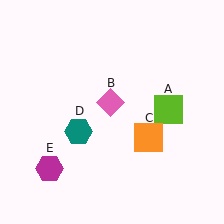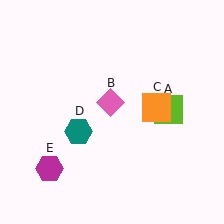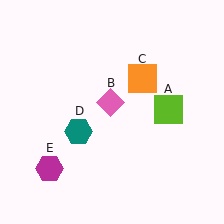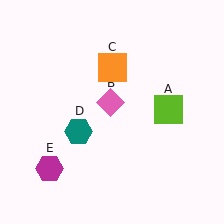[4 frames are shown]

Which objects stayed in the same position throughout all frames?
Lime square (object A) and pink diamond (object B) and teal hexagon (object D) and magenta hexagon (object E) remained stationary.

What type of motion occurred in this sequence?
The orange square (object C) rotated counterclockwise around the center of the scene.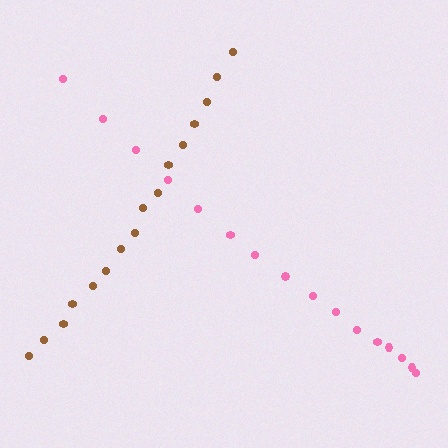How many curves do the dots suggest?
There are 2 distinct paths.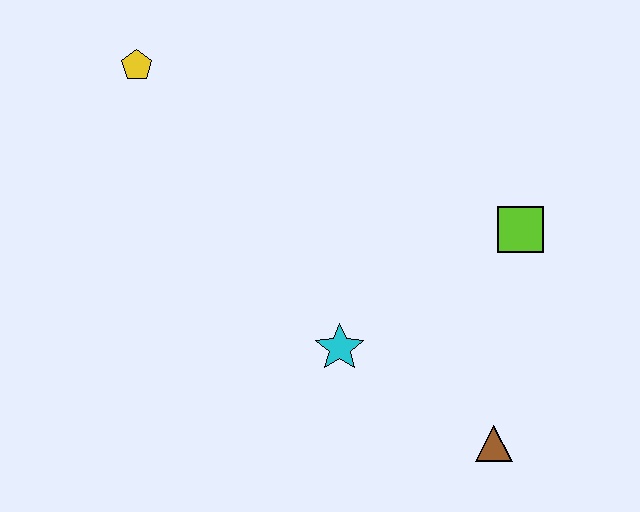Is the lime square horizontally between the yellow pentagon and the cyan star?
No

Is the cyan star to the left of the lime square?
Yes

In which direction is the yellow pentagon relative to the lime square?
The yellow pentagon is to the left of the lime square.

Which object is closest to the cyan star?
The brown triangle is closest to the cyan star.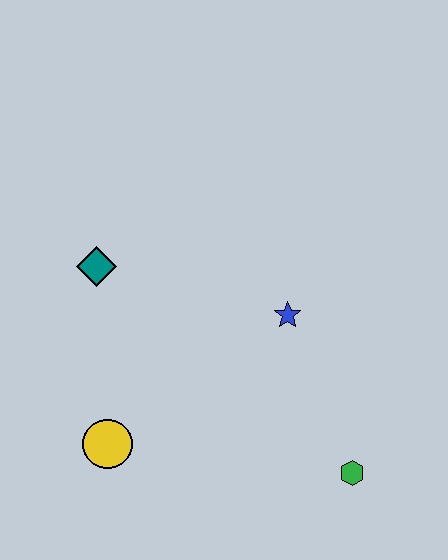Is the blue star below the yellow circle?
No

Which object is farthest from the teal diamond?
The green hexagon is farthest from the teal diamond.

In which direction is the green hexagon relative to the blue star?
The green hexagon is below the blue star.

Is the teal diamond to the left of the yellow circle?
Yes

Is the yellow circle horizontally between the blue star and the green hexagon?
No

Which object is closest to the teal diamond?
The yellow circle is closest to the teal diamond.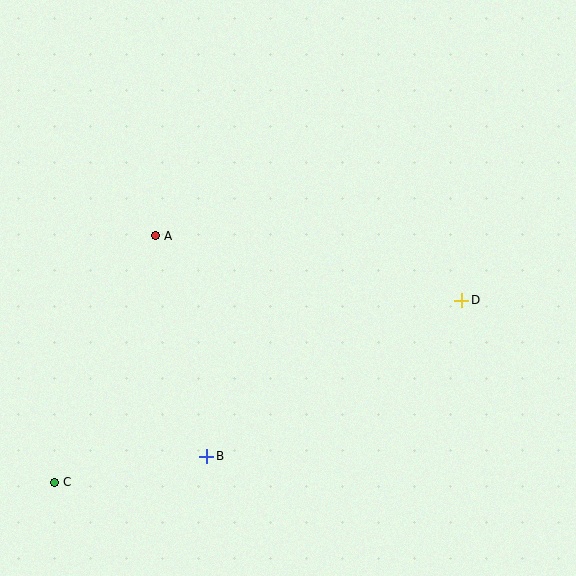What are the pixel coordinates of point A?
Point A is at (155, 236).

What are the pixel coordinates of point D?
Point D is at (462, 300).